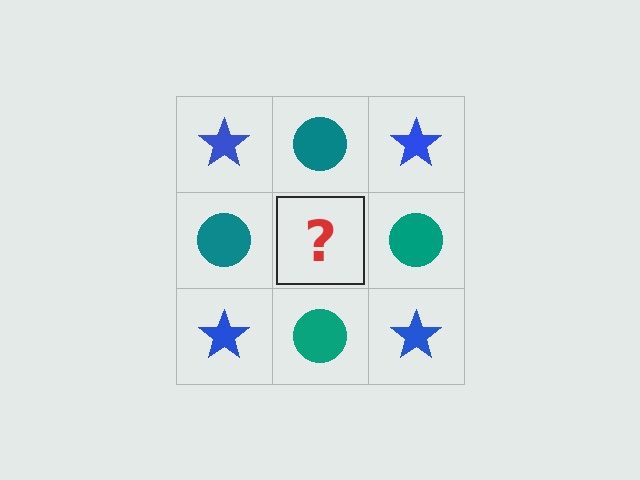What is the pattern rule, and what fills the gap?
The rule is that it alternates blue star and teal circle in a checkerboard pattern. The gap should be filled with a blue star.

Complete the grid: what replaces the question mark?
The question mark should be replaced with a blue star.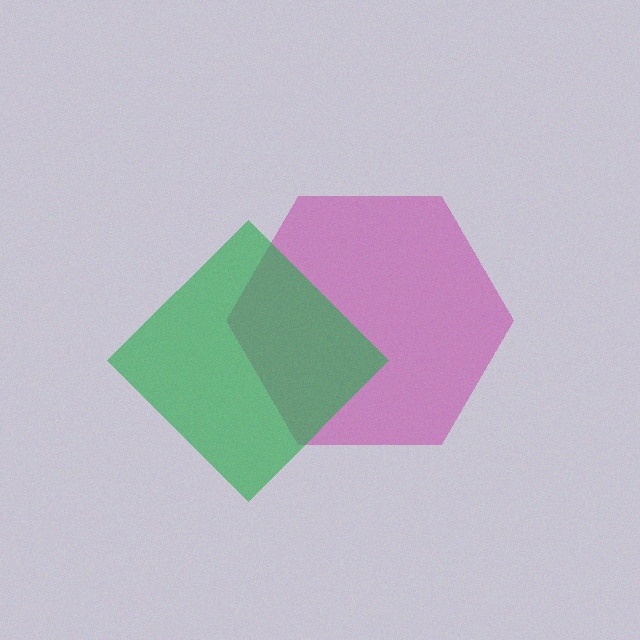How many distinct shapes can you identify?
There are 2 distinct shapes: a magenta hexagon, a green diamond.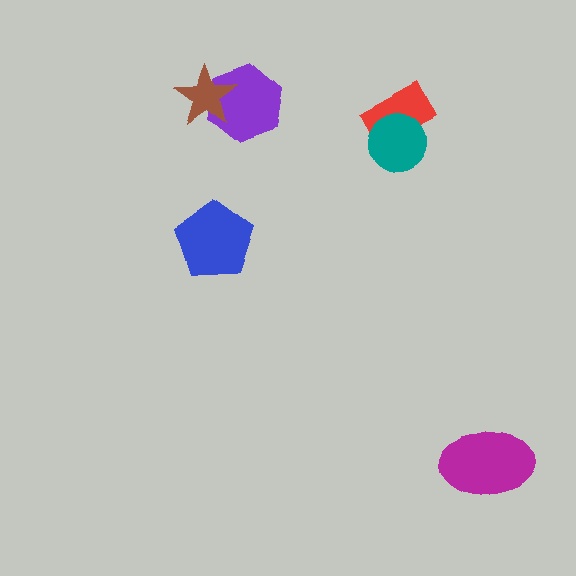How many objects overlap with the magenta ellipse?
0 objects overlap with the magenta ellipse.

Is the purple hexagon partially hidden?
Yes, it is partially covered by another shape.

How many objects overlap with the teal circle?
1 object overlaps with the teal circle.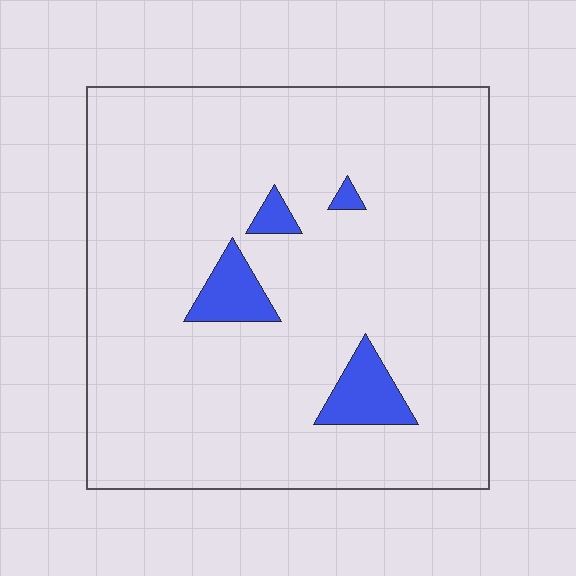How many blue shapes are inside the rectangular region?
4.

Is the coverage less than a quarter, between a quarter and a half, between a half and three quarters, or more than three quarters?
Less than a quarter.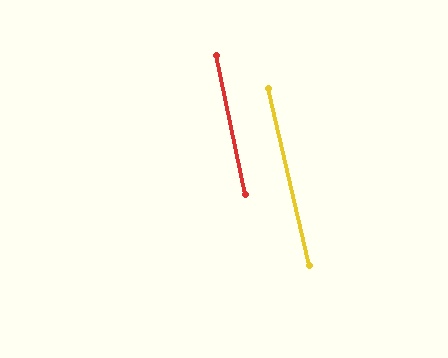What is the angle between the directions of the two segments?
Approximately 1 degree.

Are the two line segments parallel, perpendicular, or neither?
Parallel — their directions differ by only 1.2°.